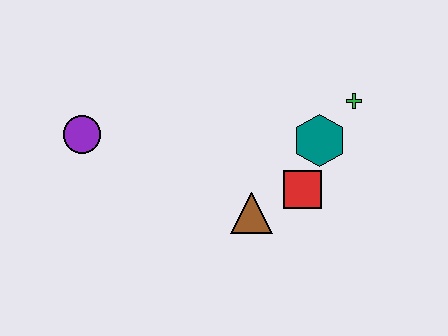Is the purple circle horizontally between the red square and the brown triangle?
No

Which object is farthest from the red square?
The purple circle is farthest from the red square.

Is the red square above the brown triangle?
Yes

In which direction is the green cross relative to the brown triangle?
The green cross is above the brown triangle.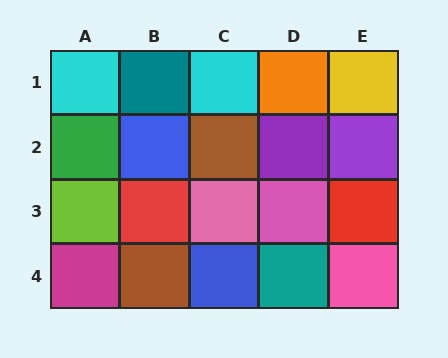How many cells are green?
1 cell is green.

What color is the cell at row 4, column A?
Magenta.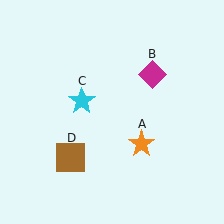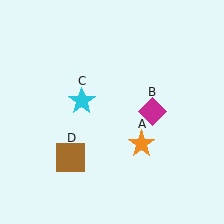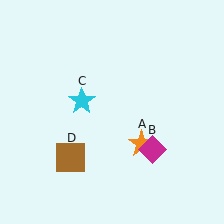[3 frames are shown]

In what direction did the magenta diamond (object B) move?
The magenta diamond (object B) moved down.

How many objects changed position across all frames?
1 object changed position: magenta diamond (object B).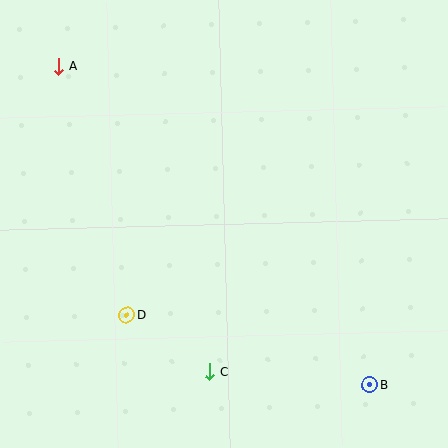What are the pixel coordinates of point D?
Point D is at (127, 315).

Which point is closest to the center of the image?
Point D at (127, 315) is closest to the center.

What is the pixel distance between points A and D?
The distance between A and D is 258 pixels.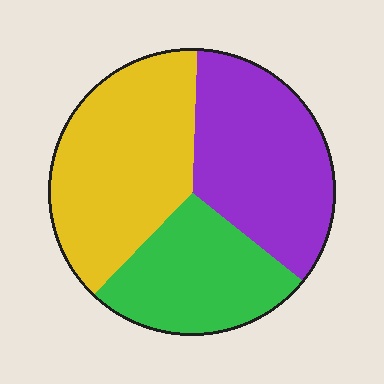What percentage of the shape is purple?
Purple covers 35% of the shape.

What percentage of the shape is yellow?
Yellow takes up about three eighths (3/8) of the shape.